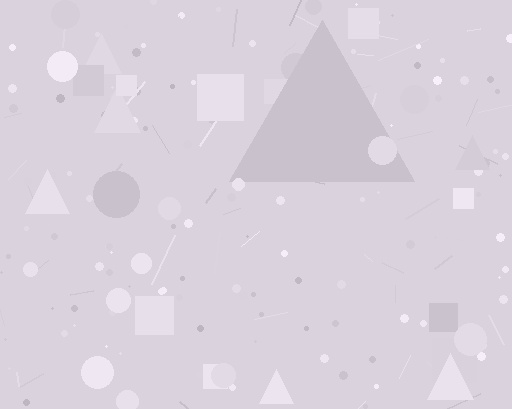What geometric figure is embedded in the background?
A triangle is embedded in the background.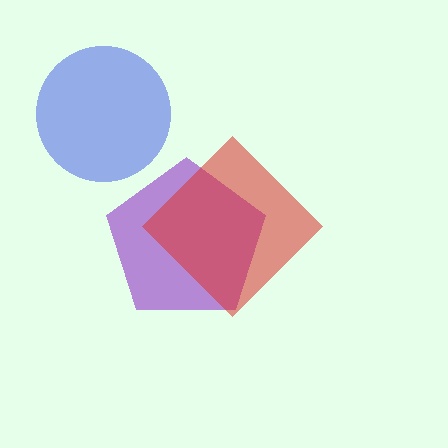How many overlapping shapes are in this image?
There are 3 overlapping shapes in the image.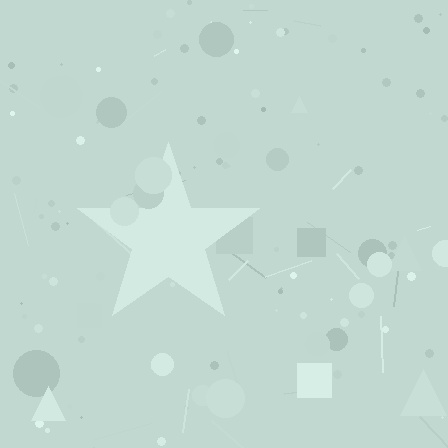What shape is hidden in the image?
A star is hidden in the image.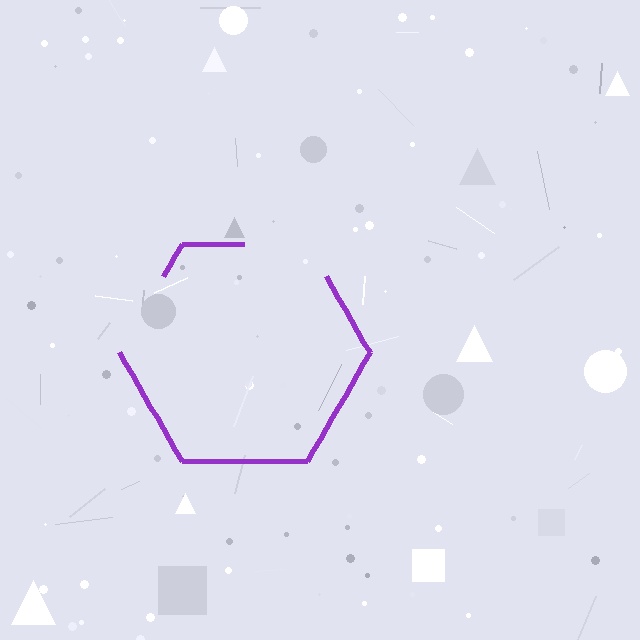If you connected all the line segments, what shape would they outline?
They would outline a hexagon.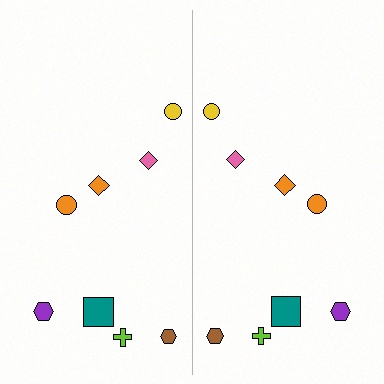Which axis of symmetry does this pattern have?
The pattern has a vertical axis of symmetry running through the center of the image.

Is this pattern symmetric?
Yes, this pattern has bilateral (reflection) symmetry.